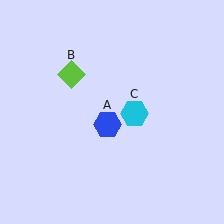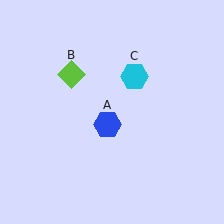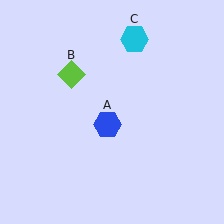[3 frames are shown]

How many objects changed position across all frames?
1 object changed position: cyan hexagon (object C).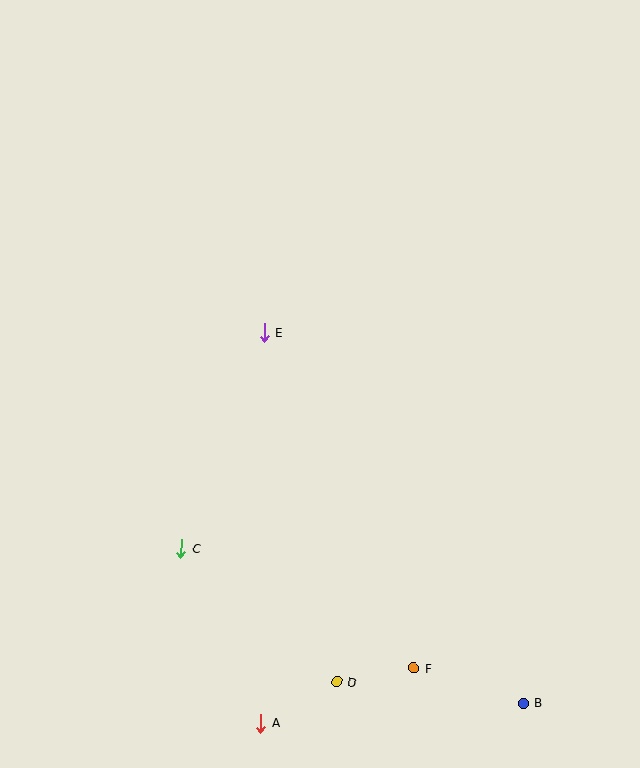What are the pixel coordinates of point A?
Point A is at (261, 723).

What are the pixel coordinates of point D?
Point D is at (337, 682).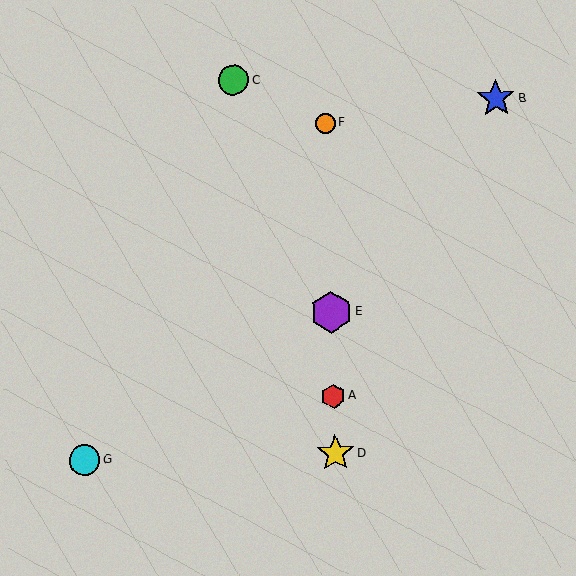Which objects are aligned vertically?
Objects A, D, E, F are aligned vertically.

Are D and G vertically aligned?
No, D is at x≈335 and G is at x≈84.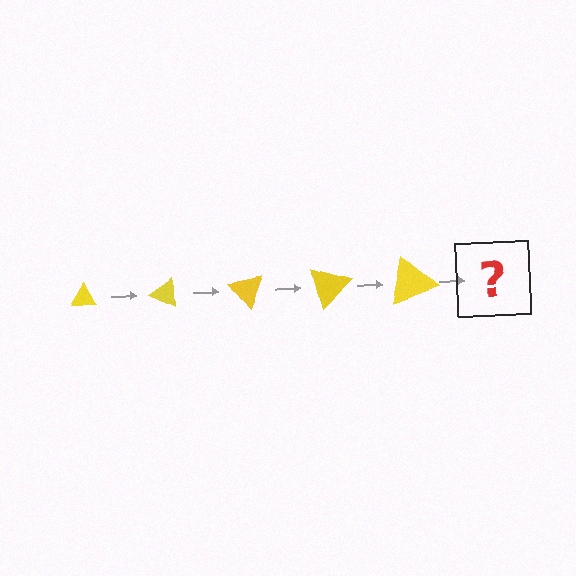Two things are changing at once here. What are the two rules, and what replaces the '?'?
The two rules are that the triangle grows larger each step and it rotates 25 degrees each step. The '?' should be a triangle, larger than the previous one and rotated 125 degrees from the start.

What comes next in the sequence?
The next element should be a triangle, larger than the previous one and rotated 125 degrees from the start.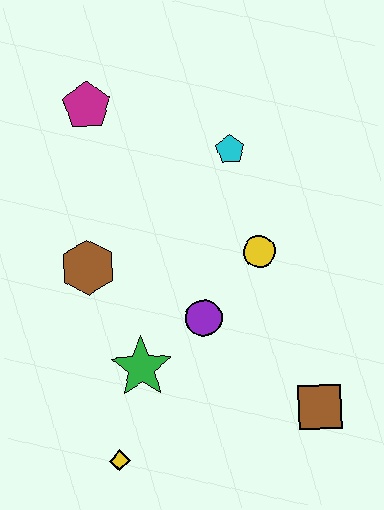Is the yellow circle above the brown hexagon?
Yes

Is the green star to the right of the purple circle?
No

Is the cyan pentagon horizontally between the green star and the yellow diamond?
No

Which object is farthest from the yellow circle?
The yellow diamond is farthest from the yellow circle.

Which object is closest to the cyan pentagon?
The yellow circle is closest to the cyan pentagon.